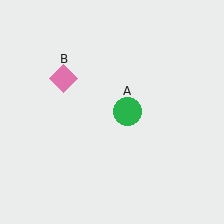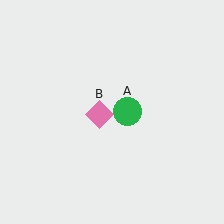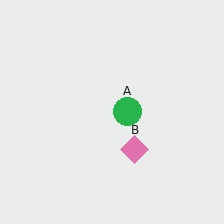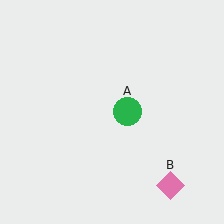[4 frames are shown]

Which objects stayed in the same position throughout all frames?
Green circle (object A) remained stationary.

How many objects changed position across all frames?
1 object changed position: pink diamond (object B).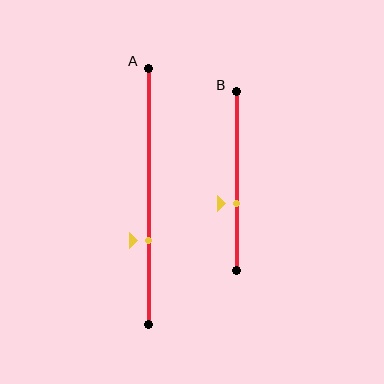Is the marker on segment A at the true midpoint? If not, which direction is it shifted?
No, the marker on segment A is shifted downward by about 17% of the segment length.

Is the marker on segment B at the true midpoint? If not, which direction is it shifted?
No, the marker on segment B is shifted downward by about 12% of the segment length.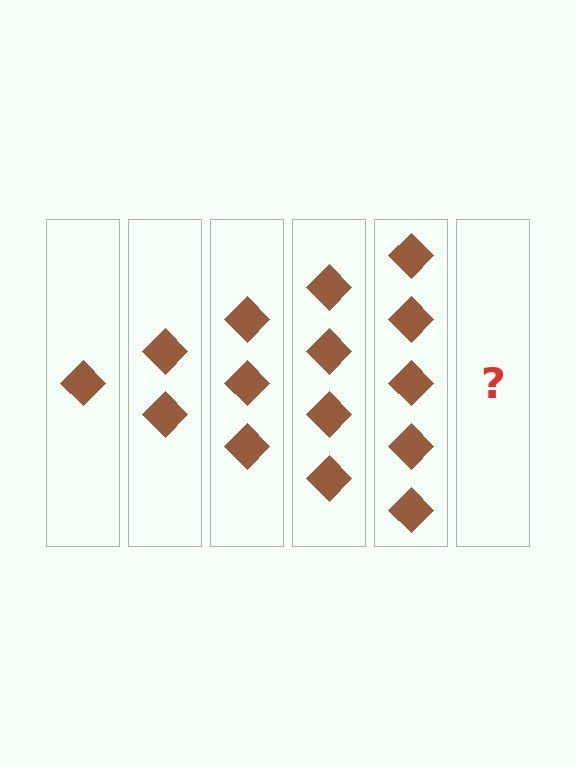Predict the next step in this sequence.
The next step is 6 diamonds.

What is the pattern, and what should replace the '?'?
The pattern is that each step adds one more diamond. The '?' should be 6 diamonds.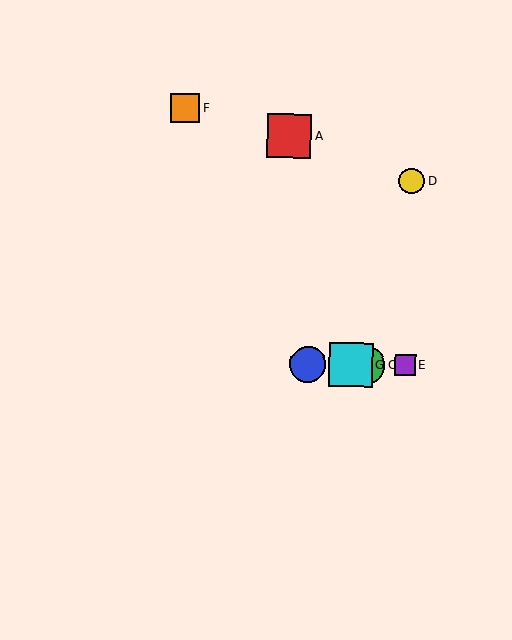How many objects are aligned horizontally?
4 objects (B, C, E, G) are aligned horizontally.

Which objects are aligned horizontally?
Objects B, C, E, G are aligned horizontally.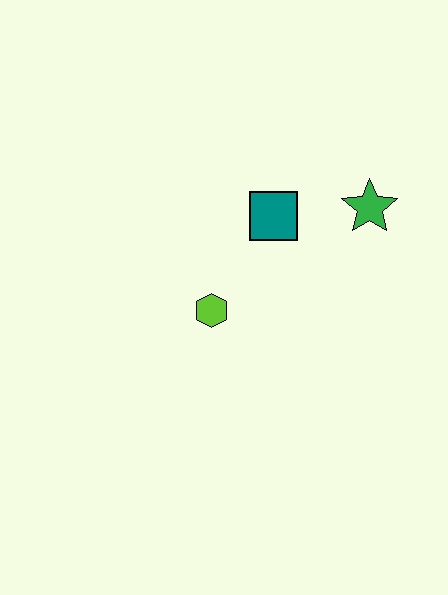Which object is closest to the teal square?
The green star is closest to the teal square.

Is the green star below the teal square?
No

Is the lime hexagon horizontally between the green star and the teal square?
No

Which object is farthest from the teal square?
The lime hexagon is farthest from the teal square.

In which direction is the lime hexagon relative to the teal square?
The lime hexagon is below the teal square.